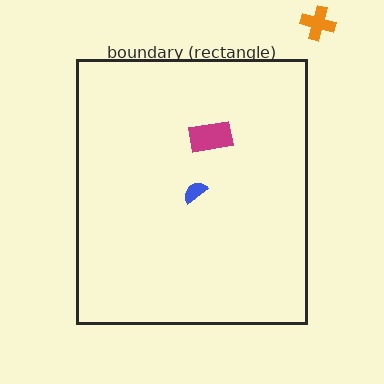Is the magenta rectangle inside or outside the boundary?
Inside.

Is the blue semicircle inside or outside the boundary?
Inside.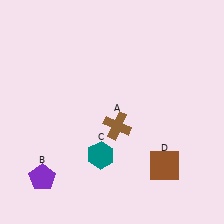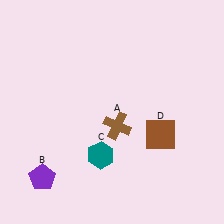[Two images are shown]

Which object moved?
The brown square (D) moved up.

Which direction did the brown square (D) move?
The brown square (D) moved up.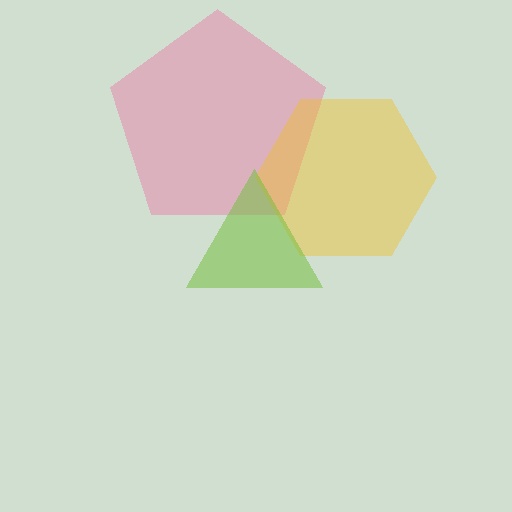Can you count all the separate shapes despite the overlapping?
Yes, there are 3 separate shapes.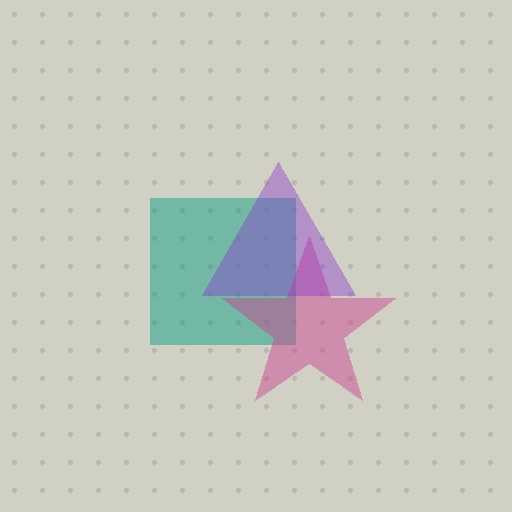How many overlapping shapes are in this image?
There are 3 overlapping shapes in the image.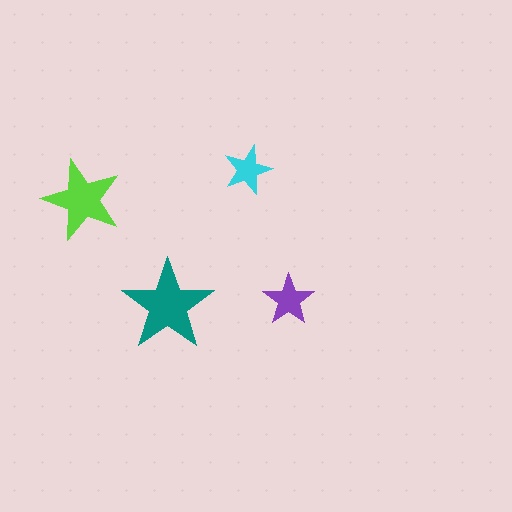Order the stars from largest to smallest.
the teal one, the lime one, the purple one, the cyan one.